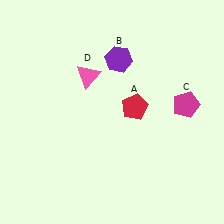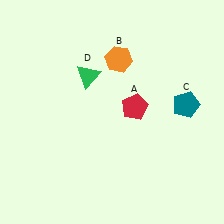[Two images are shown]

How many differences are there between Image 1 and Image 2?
There are 3 differences between the two images.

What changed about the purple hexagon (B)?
In Image 1, B is purple. In Image 2, it changed to orange.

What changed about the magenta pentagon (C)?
In Image 1, C is magenta. In Image 2, it changed to teal.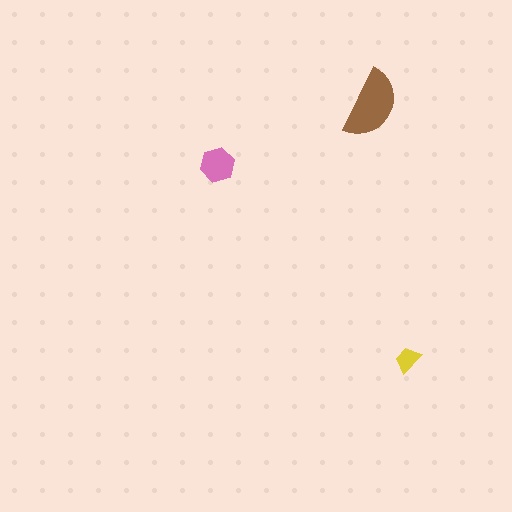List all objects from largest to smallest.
The brown semicircle, the pink hexagon, the yellow trapezoid.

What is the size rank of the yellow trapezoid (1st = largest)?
3rd.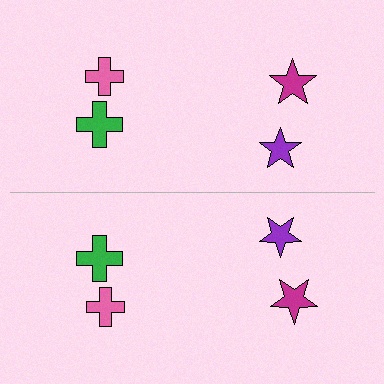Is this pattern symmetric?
Yes, this pattern has bilateral (reflection) symmetry.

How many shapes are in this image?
There are 8 shapes in this image.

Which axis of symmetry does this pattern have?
The pattern has a horizontal axis of symmetry running through the center of the image.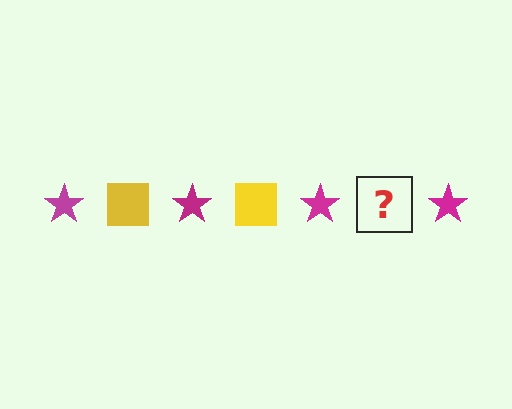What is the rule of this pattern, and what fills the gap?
The rule is that the pattern alternates between magenta star and yellow square. The gap should be filled with a yellow square.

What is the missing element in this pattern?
The missing element is a yellow square.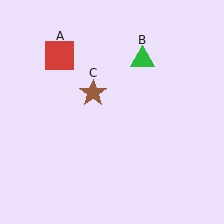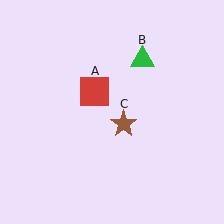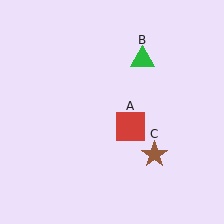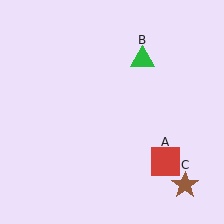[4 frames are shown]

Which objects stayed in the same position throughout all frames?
Green triangle (object B) remained stationary.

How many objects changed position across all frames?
2 objects changed position: red square (object A), brown star (object C).